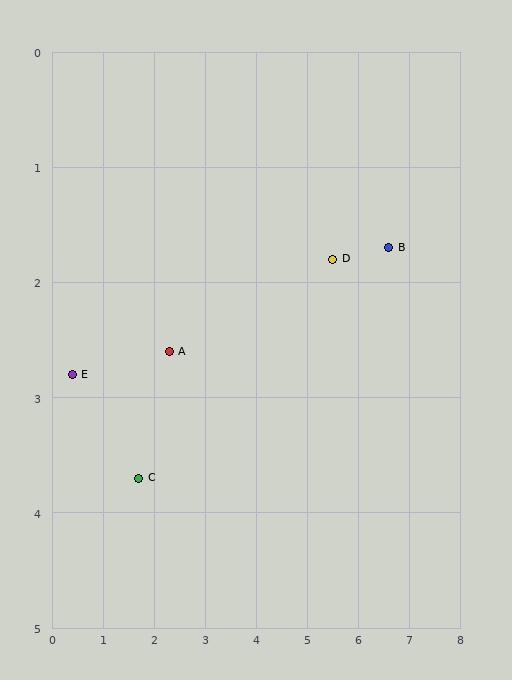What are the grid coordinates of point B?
Point B is at approximately (6.6, 1.7).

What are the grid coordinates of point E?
Point E is at approximately (0.4, 2.8).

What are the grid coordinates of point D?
Point D is at approximately (5.5, 1.8).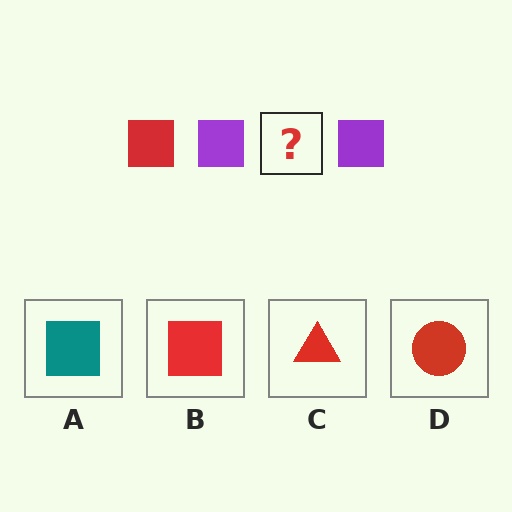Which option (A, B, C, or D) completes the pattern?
B.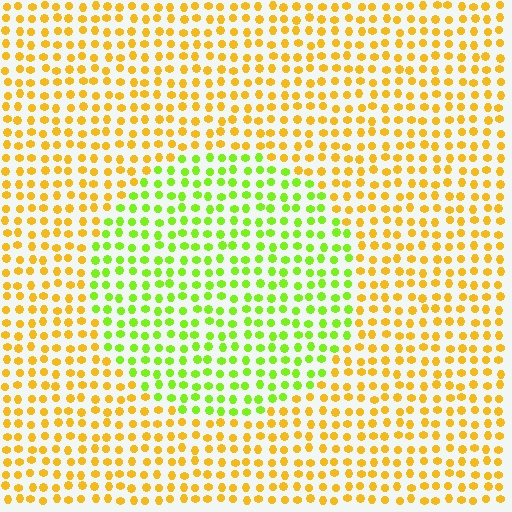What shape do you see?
I see a circle.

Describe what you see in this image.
The image is filled with small yellow elements in a uniform arrangement. A circle-shaped region is visible where the elements are tinted to a slightly different hue, forming a subtle color boundary.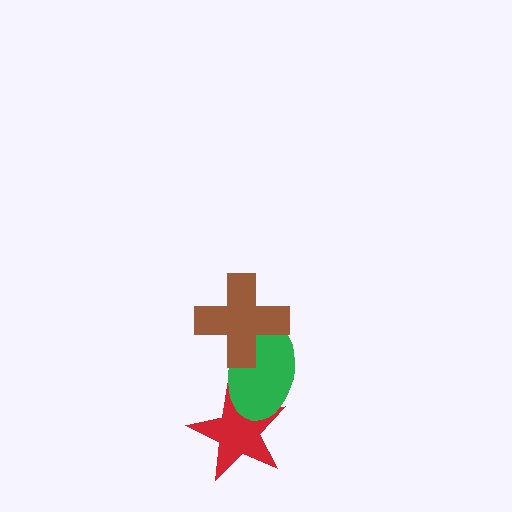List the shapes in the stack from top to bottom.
From top to bottom: the brown cross, the green ellipse, the red star.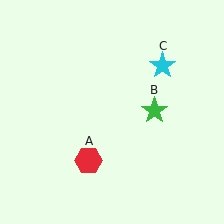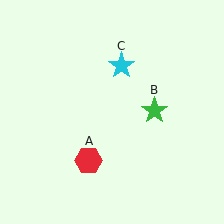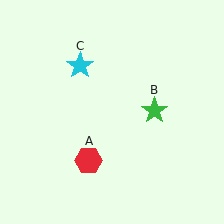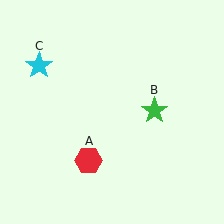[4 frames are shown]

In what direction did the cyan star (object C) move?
The cyan star (object C) moved left.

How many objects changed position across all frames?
1 object changed position: cyan star (object C).